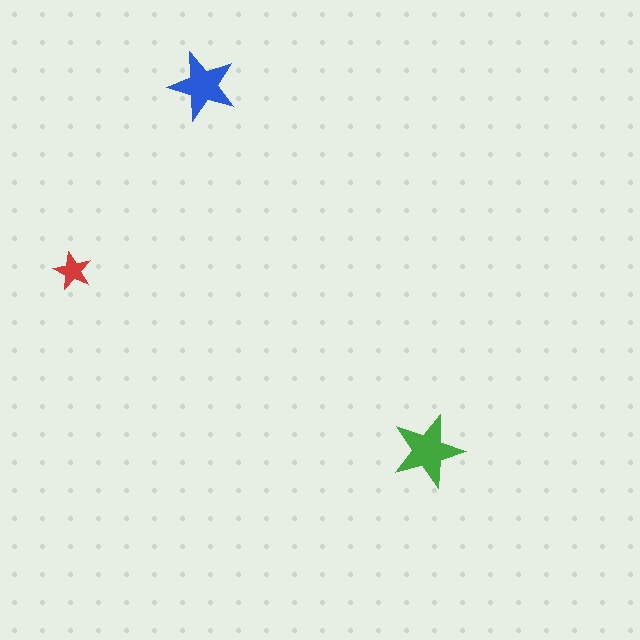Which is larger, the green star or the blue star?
The green one.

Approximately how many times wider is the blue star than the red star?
About 2 times wider.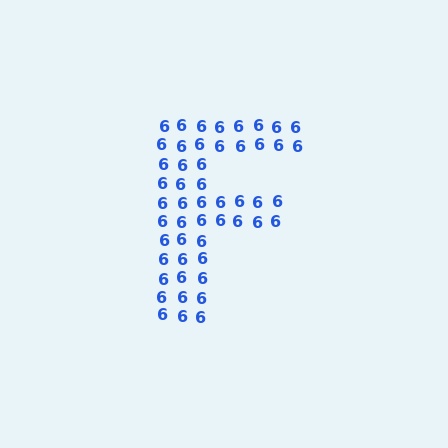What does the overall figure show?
The overall figure shows the letter F.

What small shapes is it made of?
It is made of small digit 6's.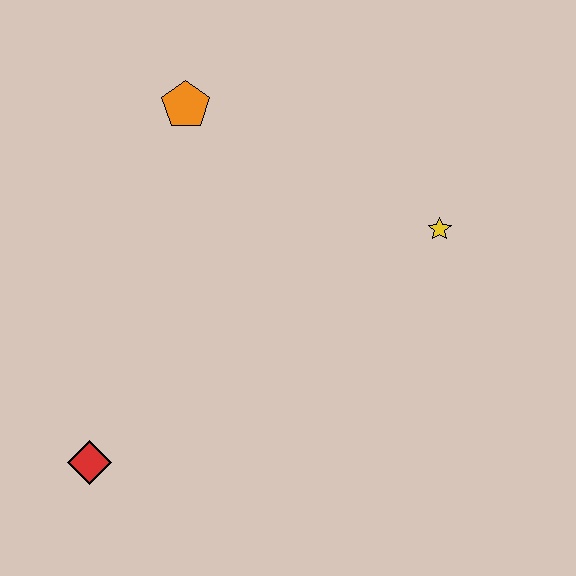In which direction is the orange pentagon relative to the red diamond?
The orange pentagon is above the red diamond.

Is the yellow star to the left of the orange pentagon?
No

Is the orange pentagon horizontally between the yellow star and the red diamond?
Yes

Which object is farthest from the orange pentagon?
The red diamond is farthest from the orange pentagon.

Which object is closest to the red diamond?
The orange pentagon is closest to the red diamond.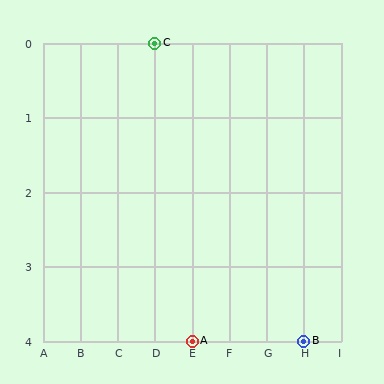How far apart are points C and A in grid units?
Points C and A are 1 column and 4 rows apart (about 4.1 grid units diagonally).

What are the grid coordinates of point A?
Point A is at grid coordinates (E, 4).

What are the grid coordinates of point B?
Point B is at grid coordinates (H, 4).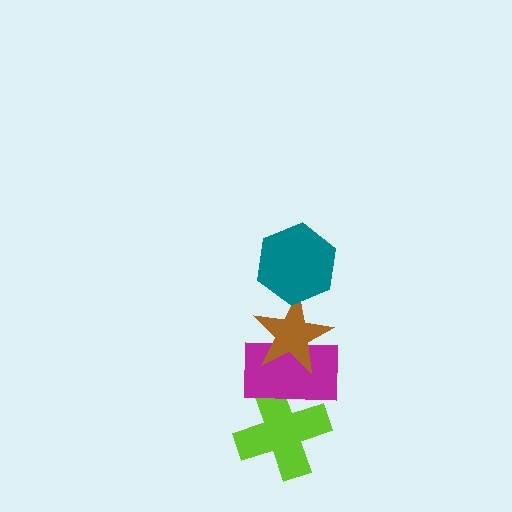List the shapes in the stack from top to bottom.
From top to bottom: the teal hexagon, the brown star, the magenta rectangle, the lime cross.